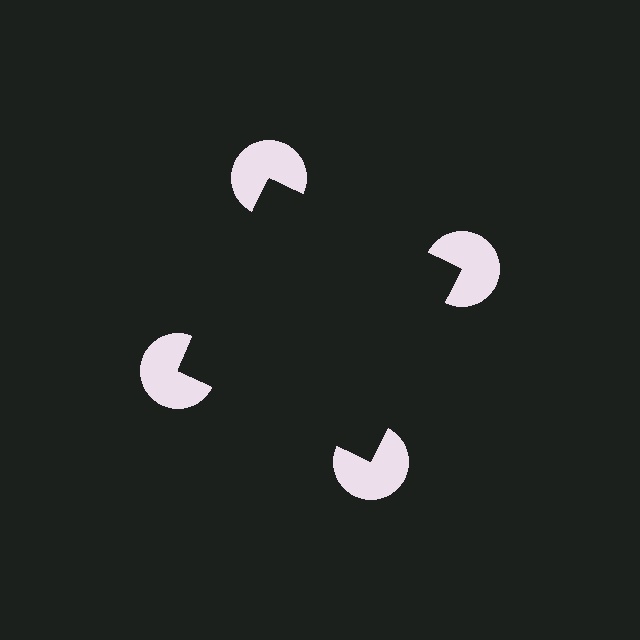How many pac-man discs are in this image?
There are 4 — one at each vertex of the illusory square.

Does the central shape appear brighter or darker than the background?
It typically appears slightly darker than the background, even though no actual brightness change is drawn.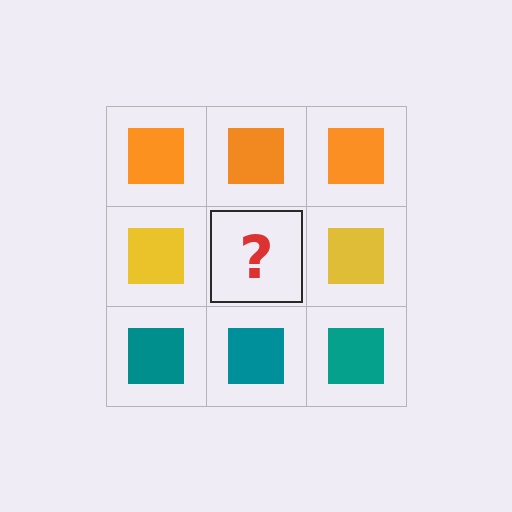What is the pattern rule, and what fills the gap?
The rule is that each row has a consistent color. The gap should be filled with a yellow square.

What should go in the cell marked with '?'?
The missing cell should contain a yellow square.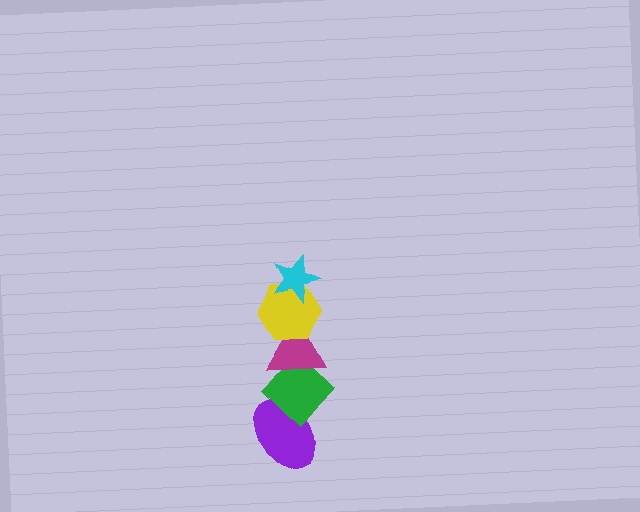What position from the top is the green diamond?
The green diamond is 4th from the top.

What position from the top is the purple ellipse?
The purple ellipse is 5th from the top.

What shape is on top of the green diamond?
The magenta triangle is on top of the green diamond.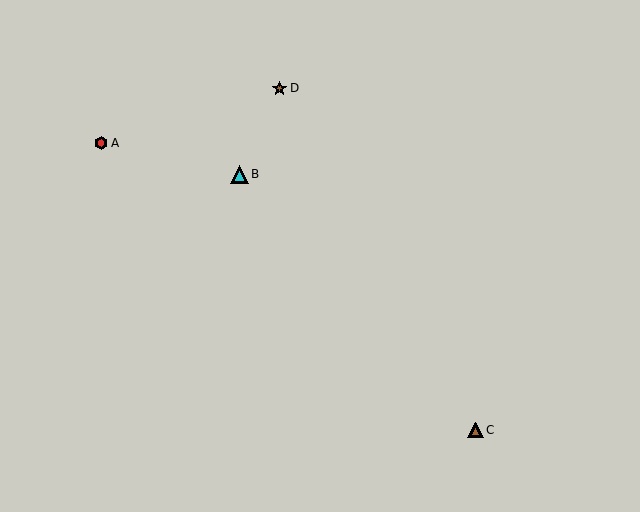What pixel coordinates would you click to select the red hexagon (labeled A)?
Click at (101, 143) to select the red hexagon A.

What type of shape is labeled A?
Shape A is a red hexagon.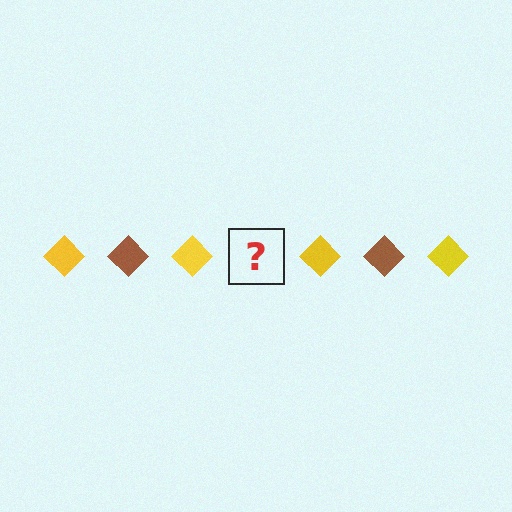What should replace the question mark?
The question mark should be replaced with a brown diamond.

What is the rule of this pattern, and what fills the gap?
The rule is that the pattern cycles through yellow, brown diamonds. The gap should be filled with a brown diamond.